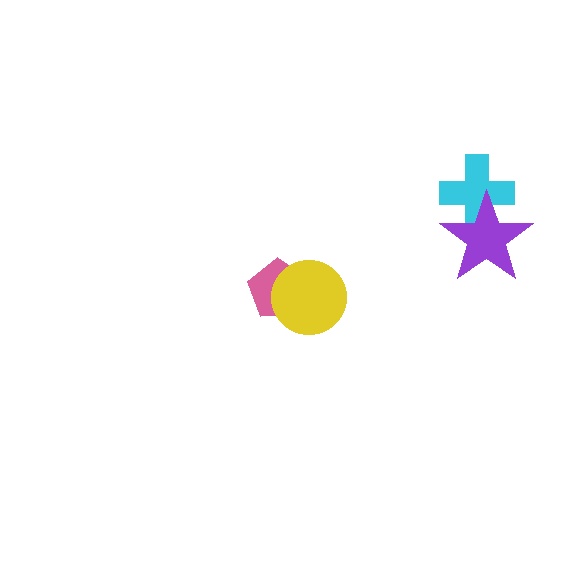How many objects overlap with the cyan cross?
1 object overlaps with the cyan cross.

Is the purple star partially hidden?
No, no other shape covers it.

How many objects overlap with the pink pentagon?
1 object overlaps with the pink pentagon.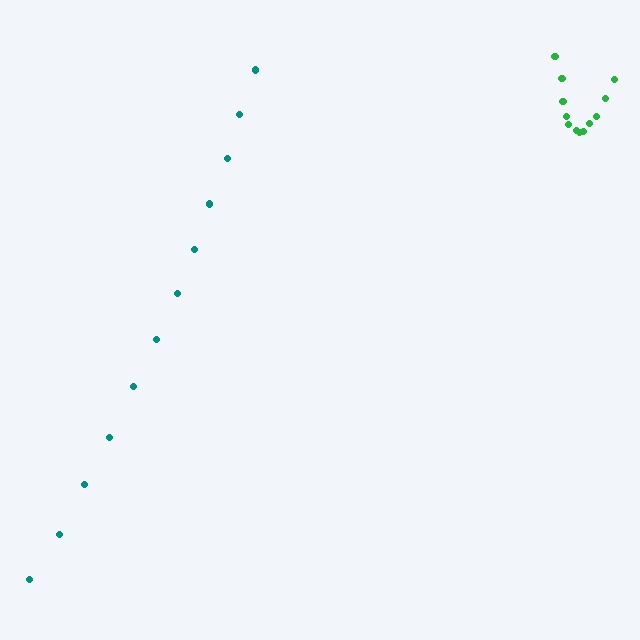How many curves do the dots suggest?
There are 2 distinct paths.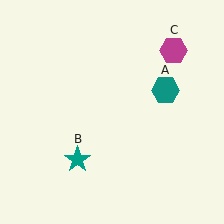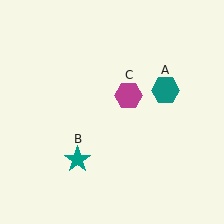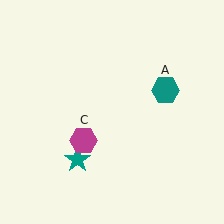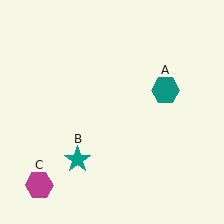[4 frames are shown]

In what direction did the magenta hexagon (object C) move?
The magenta hexagon (object C) moved down and to the left.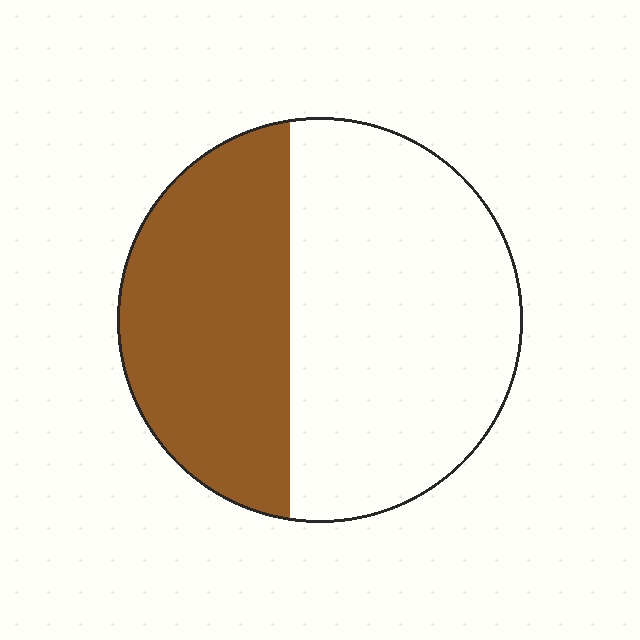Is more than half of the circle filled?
No.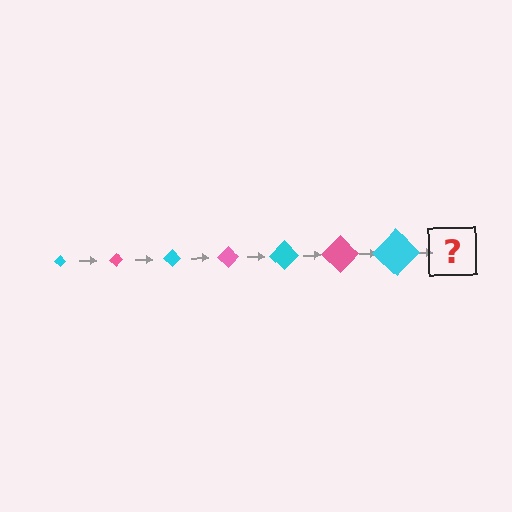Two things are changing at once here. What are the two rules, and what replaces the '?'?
The two rules are that the diamond grows larger each step and the color cycles through cyan and pink. The '?' should be a pink diamond, larger than the previous one.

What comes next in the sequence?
The next element should be a pink diamond, larger than the previous one.